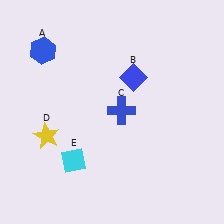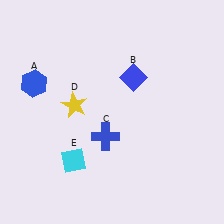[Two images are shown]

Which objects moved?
The objects that moved are: the blue hexagon (A), the blue cross (C), the yellow star (D).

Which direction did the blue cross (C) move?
The blue cross (C) moved down.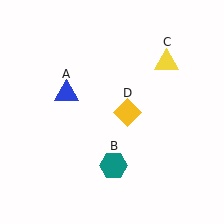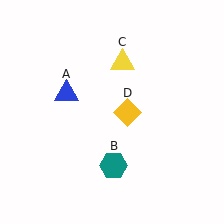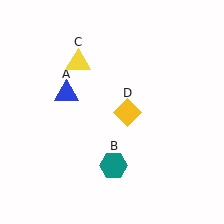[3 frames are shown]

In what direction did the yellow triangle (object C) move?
The yellow triangle (object C) moved left.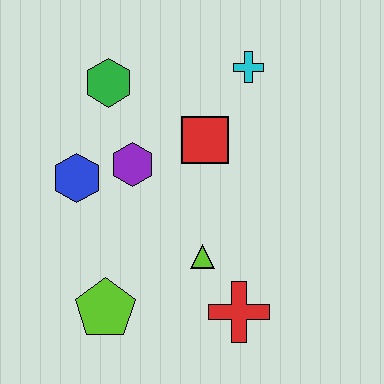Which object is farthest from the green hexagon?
The red cross is farthest from the green hexagon.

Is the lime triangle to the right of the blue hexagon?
Yes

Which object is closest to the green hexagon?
The purple hexagon is closest to the green hexagon.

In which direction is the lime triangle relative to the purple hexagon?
The lime triangle is below the purple hexagon.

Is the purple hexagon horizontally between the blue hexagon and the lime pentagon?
No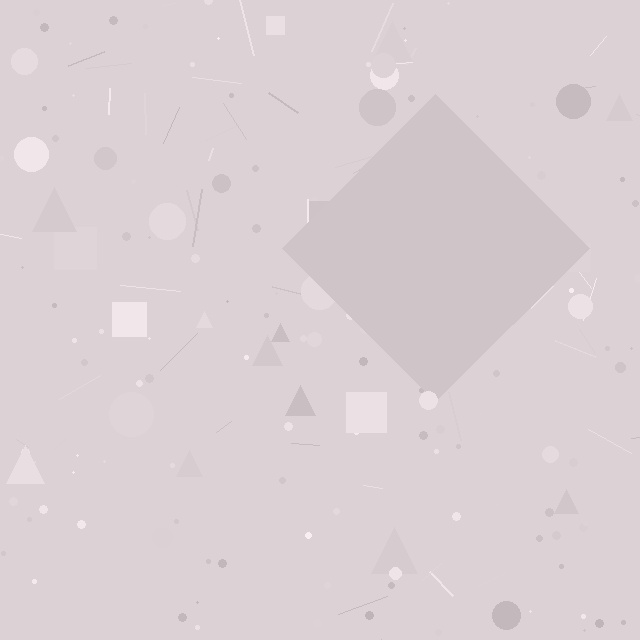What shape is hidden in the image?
A diamond is hidden in the image.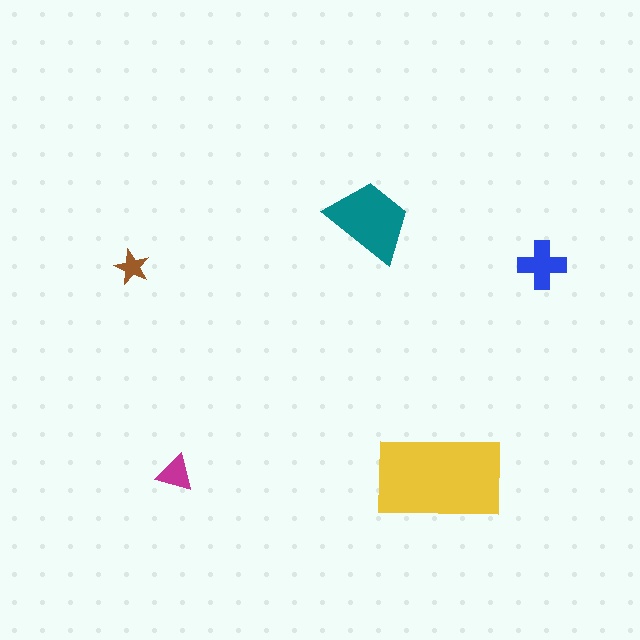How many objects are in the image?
There are 5 objects in the image.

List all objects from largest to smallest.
The yellow rectangle, the teal trapezoid, the blue cross, the magenta triangle, the brown star.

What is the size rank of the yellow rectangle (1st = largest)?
1st.